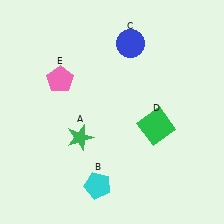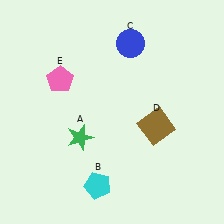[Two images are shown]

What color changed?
The square (D) changed from green in Image 1 to brown in Image 2.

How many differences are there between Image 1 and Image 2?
There is 1 difference between the two images.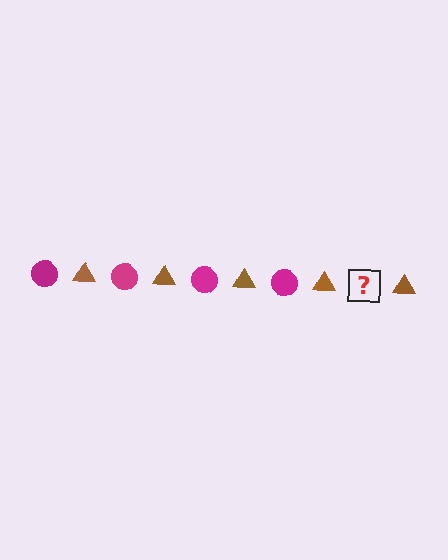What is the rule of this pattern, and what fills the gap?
The rule is that the pattern alternates between magenta circle and brown triangle. The gap should be filled with a magenta circle.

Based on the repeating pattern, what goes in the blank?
The blank should be a magenta circle.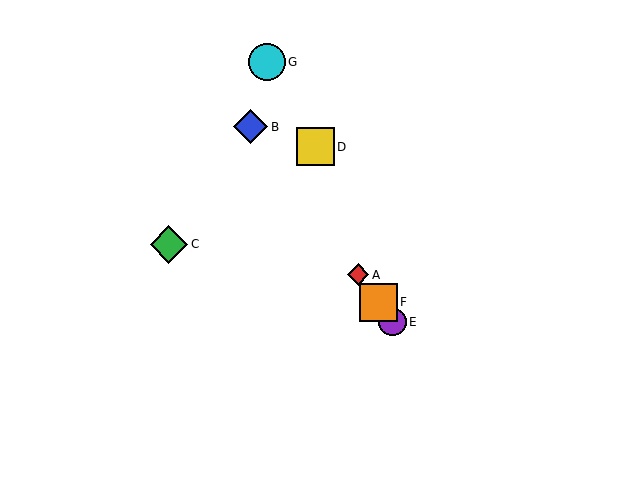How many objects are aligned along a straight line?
4 objects (A, B, E, F) are aligned along a straight line.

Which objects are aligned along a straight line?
Objects A, B, E, F are aligned along a straight line.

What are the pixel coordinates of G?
Object G is at (267, 62).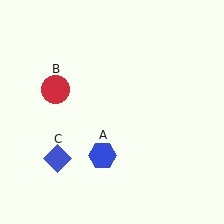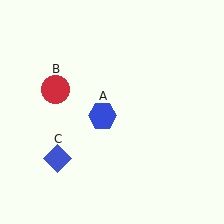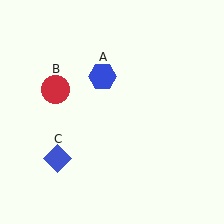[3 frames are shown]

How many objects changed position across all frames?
1 object changed position: blue hexagon (object A).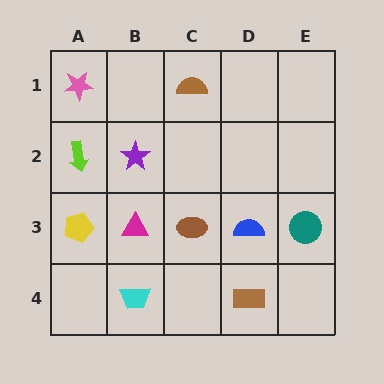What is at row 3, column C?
A brown ellipse.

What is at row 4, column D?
A brown rectangle.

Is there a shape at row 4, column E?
No, that cell is empty.